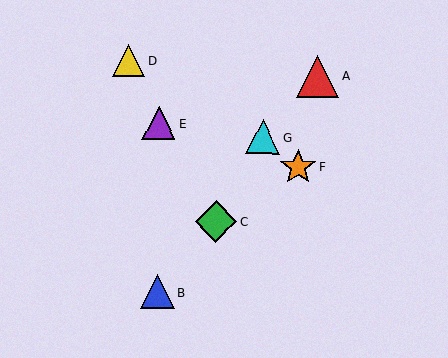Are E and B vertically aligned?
Yes, both are at x≈159.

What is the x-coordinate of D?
Object D is at x≈129.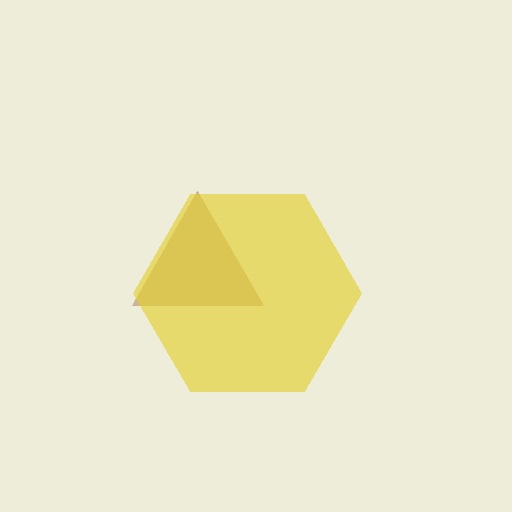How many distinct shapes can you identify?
There are 2 distinct shapes: a brown triangle, a yellow hexagon.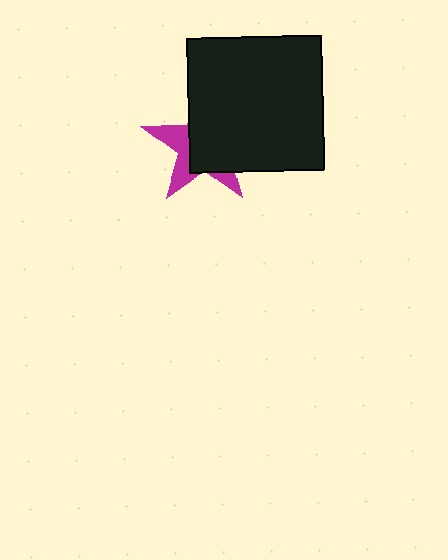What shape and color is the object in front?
The object in front is a black square.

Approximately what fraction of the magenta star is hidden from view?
Roughly 65% of the magenta star is hidden behind the black square.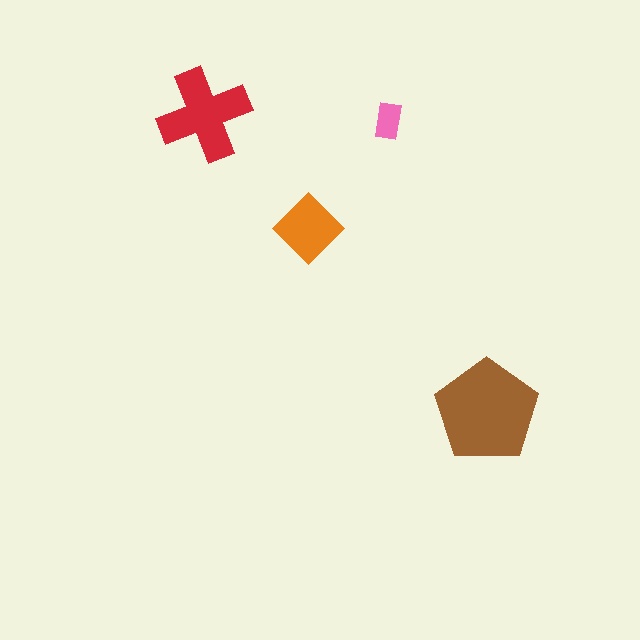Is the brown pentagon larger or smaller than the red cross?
Larger.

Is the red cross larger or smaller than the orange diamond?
Larger.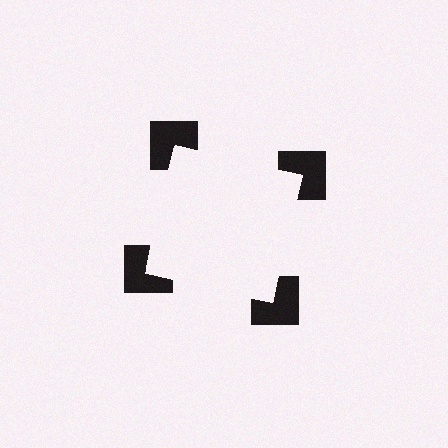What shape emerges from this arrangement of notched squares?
An illusory square — its edges are inferred from the aligned wedge cuts in the notched squares, not physically drawn.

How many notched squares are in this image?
There are 4 — one at each vertex of the illusory square.